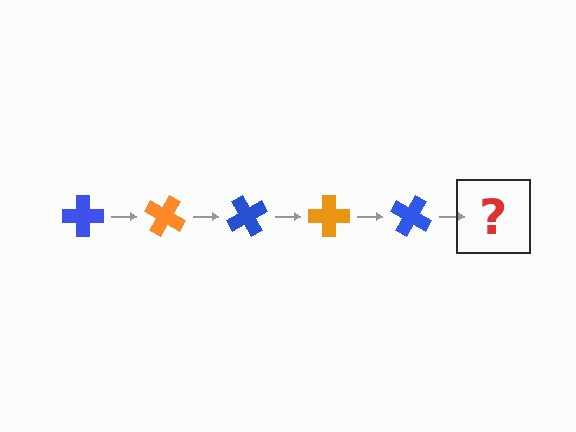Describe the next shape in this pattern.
It should be an orange cross, rotated 150 degrees from the start.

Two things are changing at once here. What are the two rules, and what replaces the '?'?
The two rules are that it rotates 30 degrees each step and the color cycles through blue and orange. The '?' should be an orange cross, rotated 150 degrees from the start.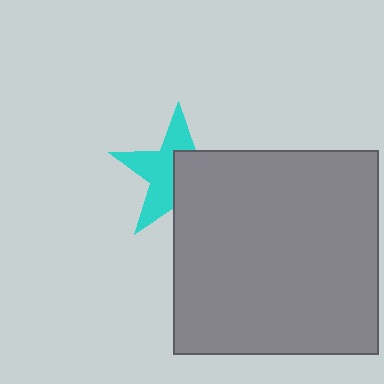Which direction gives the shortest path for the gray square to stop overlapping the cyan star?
Moving toward the lower-right gives the shortest separation.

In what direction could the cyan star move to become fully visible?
The cyan star could move toward the upper-left. That would shift it out from behind the gray square entirely.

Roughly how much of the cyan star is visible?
About half of it is visible (roughly 52%).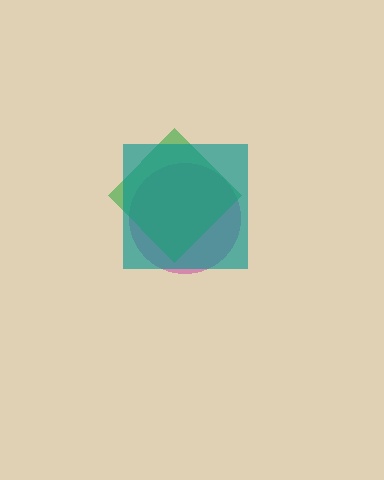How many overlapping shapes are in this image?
There are 3 overlapping shapes in the image.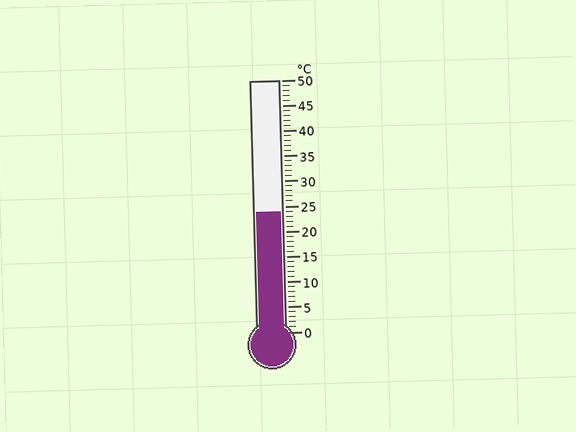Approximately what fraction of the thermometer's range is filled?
The thermometer is filled to approximately 50% of its range.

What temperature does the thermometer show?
The thermometer shows approximately 24°C.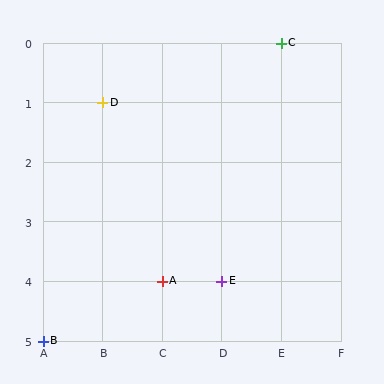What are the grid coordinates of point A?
Point A is at grid coordinates (C, 4).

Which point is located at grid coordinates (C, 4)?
Point A is at (C, 4).